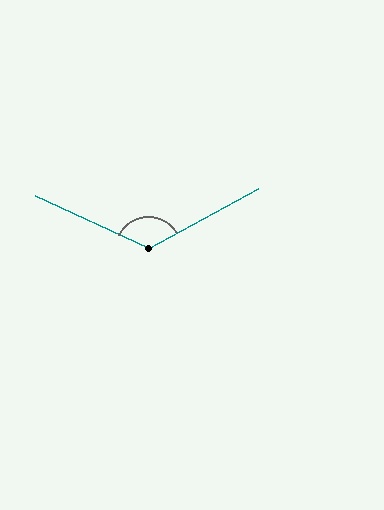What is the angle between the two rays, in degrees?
Approximately 126 degrees.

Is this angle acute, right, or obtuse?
It is obtuse.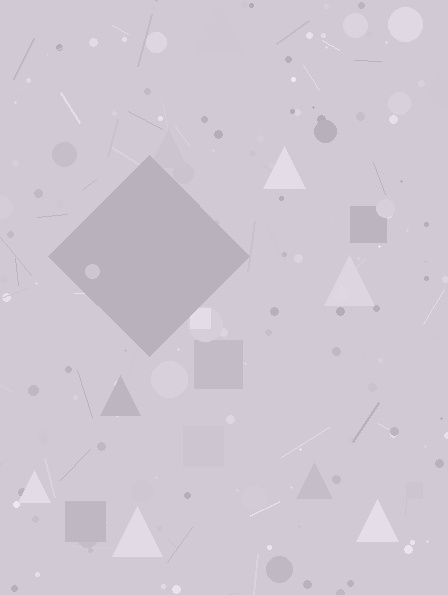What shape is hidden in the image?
A diamond is hidden in the image.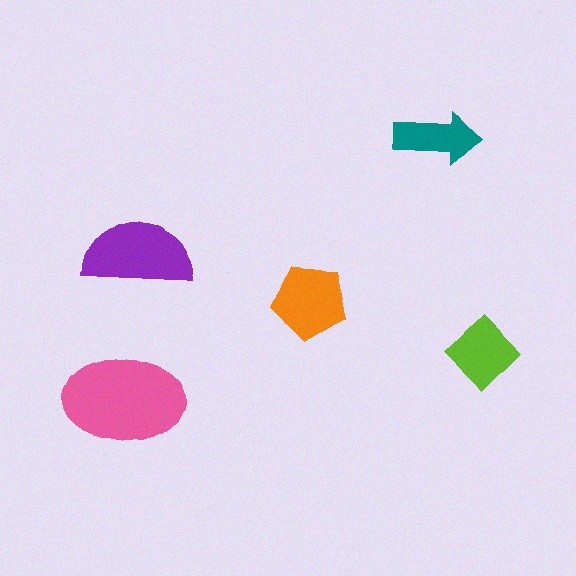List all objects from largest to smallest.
The pink ellipse, the purple semicircle, the orange pentagon, the lime diamond, the teal arrow.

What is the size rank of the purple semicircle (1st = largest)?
2nd.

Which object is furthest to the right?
The lime diamond is rightmost.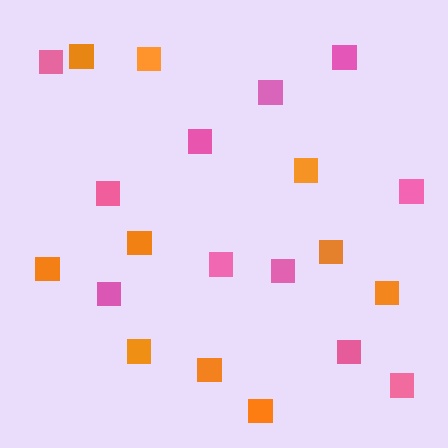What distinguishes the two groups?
There are 2 groups: one group of pink squares (11) and one group of orange squares (10).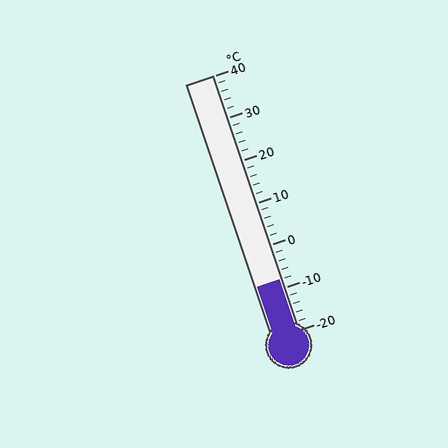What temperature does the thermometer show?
The thermometer shows approximately -8°C.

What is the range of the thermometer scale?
The thermometer scale ranges from -20°C to 40°C.